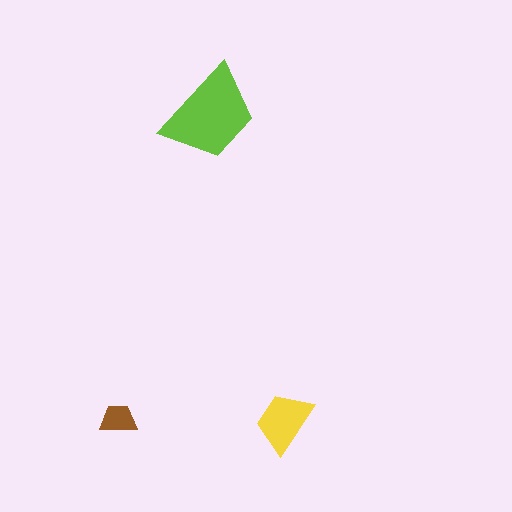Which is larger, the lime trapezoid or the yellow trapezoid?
The lime one.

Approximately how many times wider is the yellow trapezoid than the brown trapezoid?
About 1.5 times wider.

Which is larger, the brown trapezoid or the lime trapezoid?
The lime one.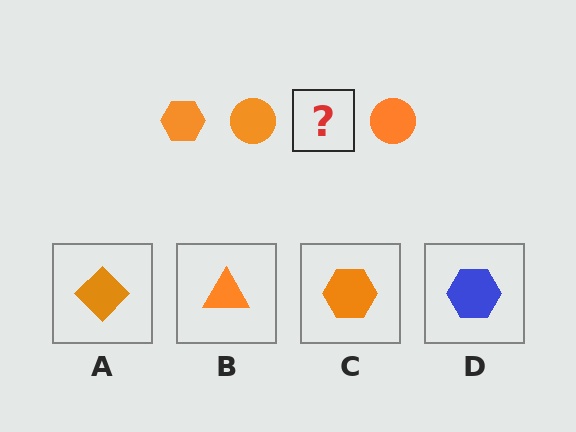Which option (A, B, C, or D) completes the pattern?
C.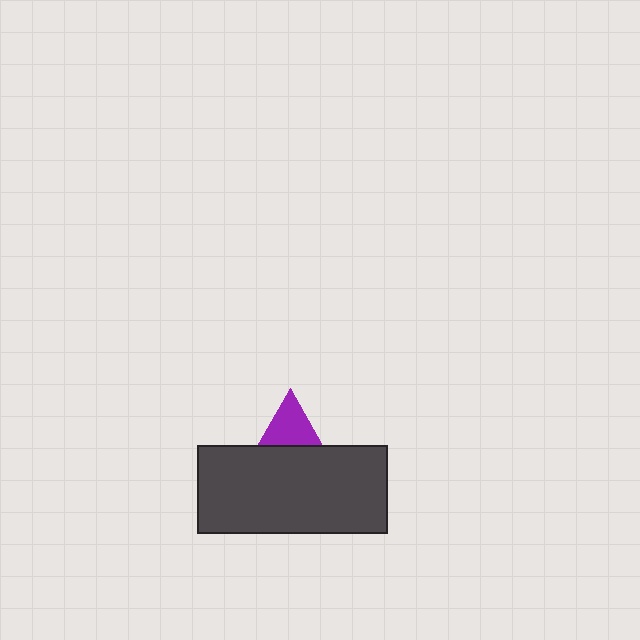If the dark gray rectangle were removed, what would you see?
You would see the complete purple triangle.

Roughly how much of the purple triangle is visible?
About half of it is visible (roughly 50%).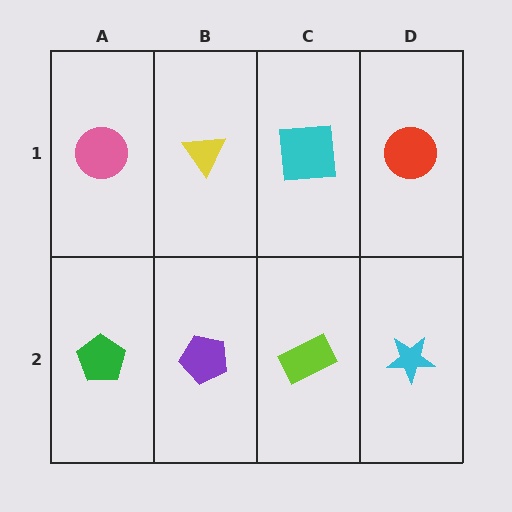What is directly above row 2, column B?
A yellow triangle.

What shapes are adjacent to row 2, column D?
A red circle (row 1, column D), a lime rectangle (row 2, column C).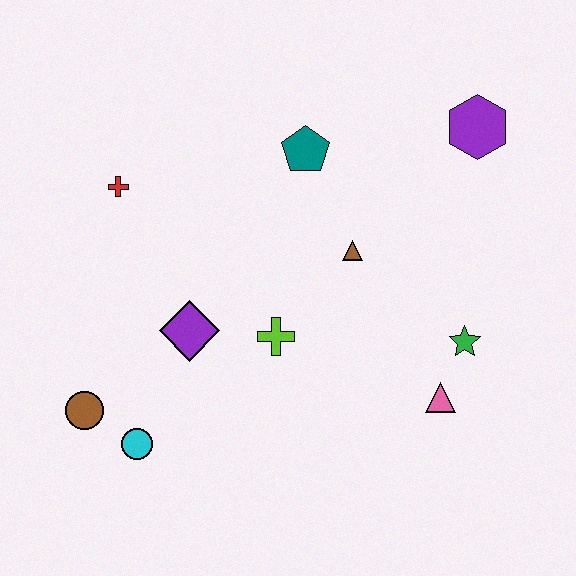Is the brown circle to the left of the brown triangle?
Yes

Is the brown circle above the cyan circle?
Yes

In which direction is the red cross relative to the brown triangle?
The red cross is to the left of the brown triangle.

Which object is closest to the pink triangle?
The green star is closest to the pink triangle.